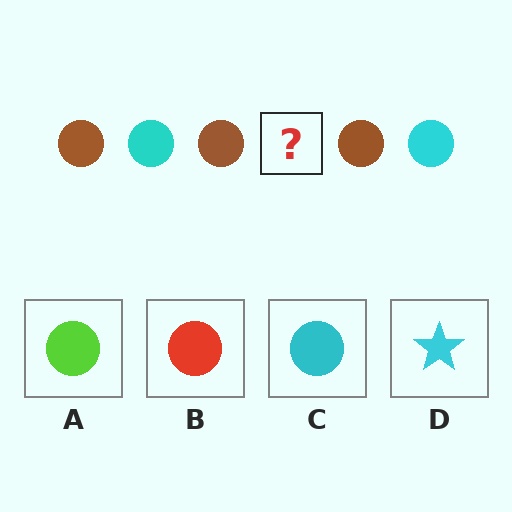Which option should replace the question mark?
Option C.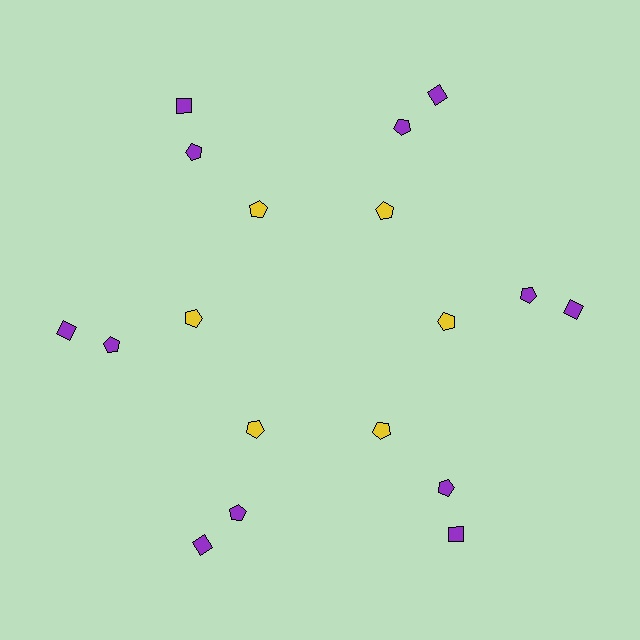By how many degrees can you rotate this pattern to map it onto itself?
The pattern maps onto itself every 60 degrees of rotation.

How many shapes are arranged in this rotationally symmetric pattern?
There are 18 shapes, arranged in 6 groups of 3.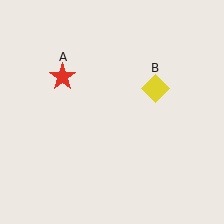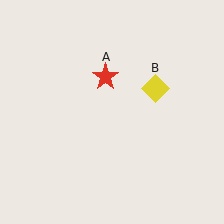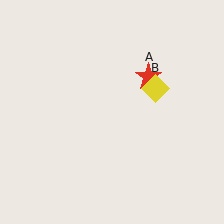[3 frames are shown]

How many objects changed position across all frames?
1 object changed position: red star (object A).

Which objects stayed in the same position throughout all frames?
Yellow diamond (object B) remained stationary.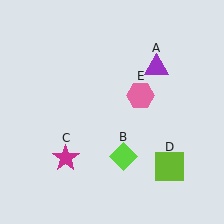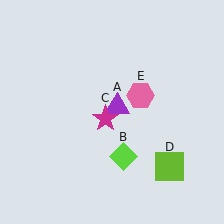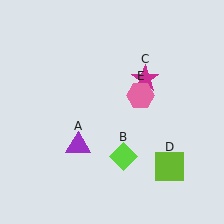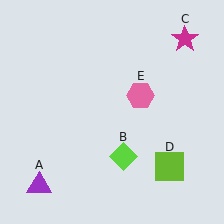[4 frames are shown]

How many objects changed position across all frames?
2 objects changed position: purple triangle (object A), magenta star (object C).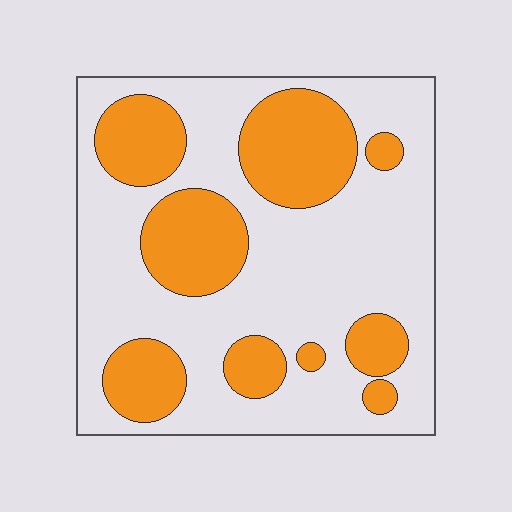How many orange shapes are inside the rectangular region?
9.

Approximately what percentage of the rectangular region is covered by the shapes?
Approximately 35%.